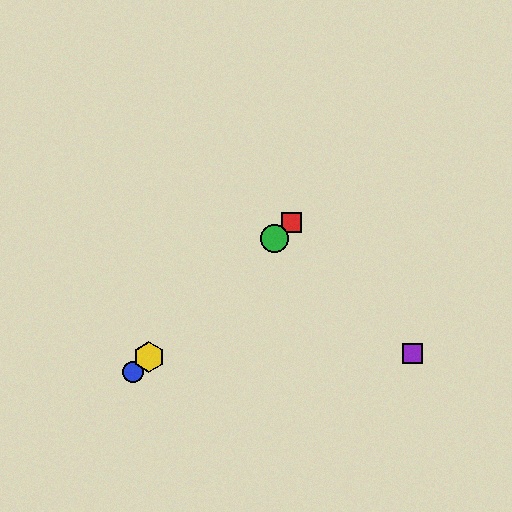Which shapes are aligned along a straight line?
The red square, the blue circle, the green circle, the yellow hexagon are aligned along a straight line.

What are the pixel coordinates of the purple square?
The purple square is at (412, 353).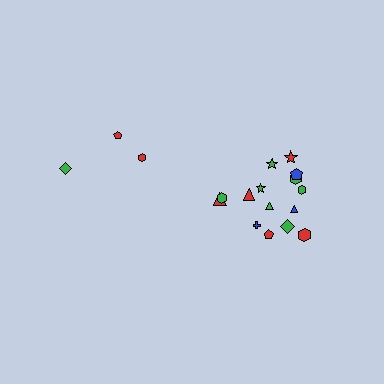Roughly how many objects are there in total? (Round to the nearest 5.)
Roughly 20 objects in total.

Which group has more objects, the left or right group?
The right group.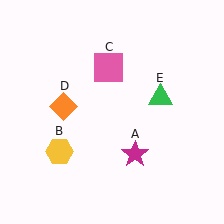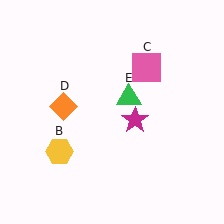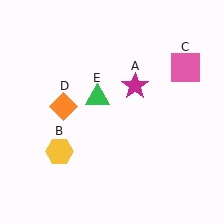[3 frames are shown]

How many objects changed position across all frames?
3 objects changed position: magenta star (object A), pink square (object C), green triangle (object E).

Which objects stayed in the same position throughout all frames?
Yellow hexagon (object B) and orange diamond (object D) remained stationary.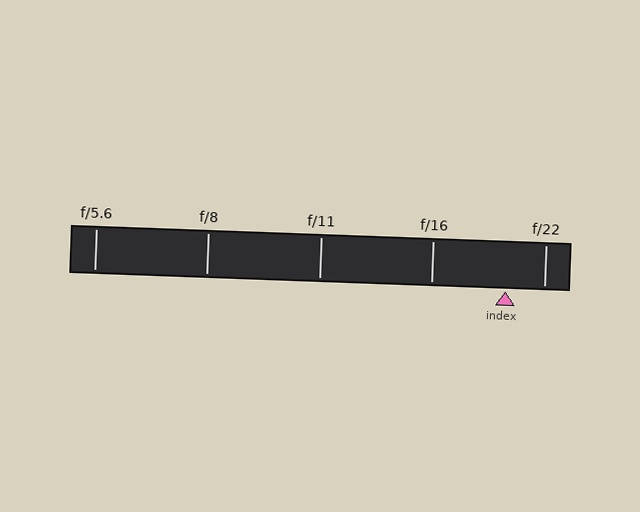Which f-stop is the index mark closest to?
The index mark is closest to f/22.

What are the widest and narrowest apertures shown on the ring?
The widest aperture shown is f/5.6 and the narrowest is f/22.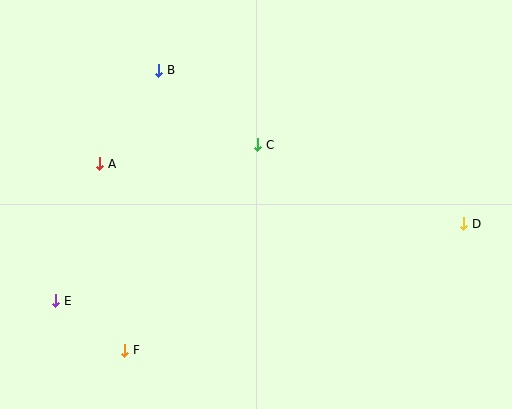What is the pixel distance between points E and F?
The distance between E and F is 85 pixels.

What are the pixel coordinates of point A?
Point A is at (100, 164).